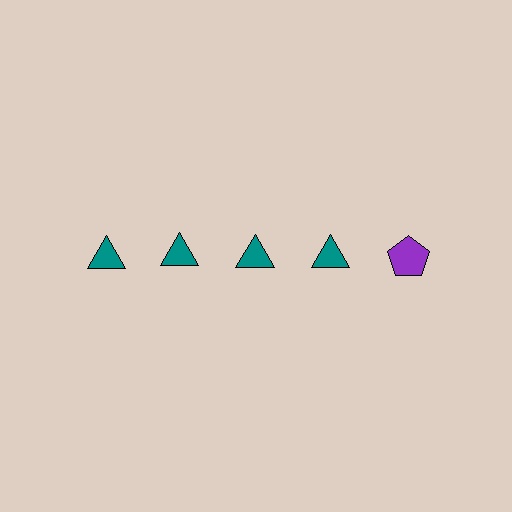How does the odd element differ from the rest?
It differs in both color (purple instead of teal) and shape (pentagon instead of triangle).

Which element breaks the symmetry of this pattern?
The purple pentagon in the top row, rightmost column breaks the symmetry. All other shapes are teal triangles.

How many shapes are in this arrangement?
There are 5 shapes arranged in a grid pattern.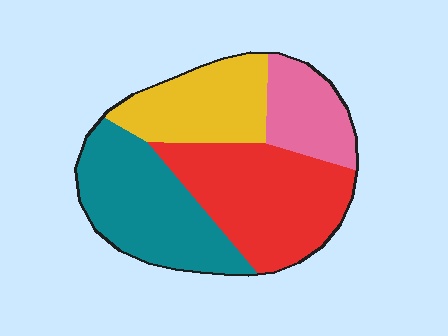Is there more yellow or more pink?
Yellow.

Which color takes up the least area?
Pink, at roughly 15%.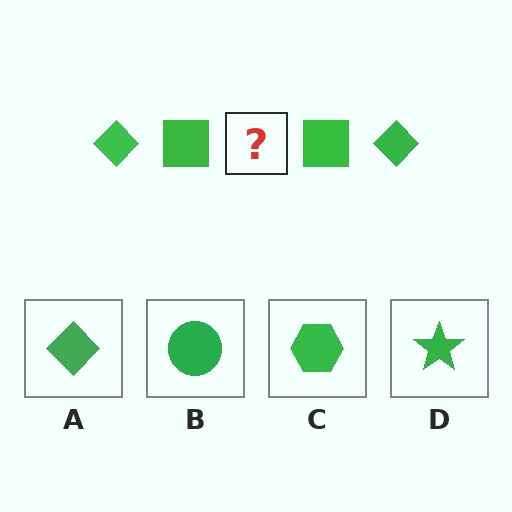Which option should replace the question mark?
Option A.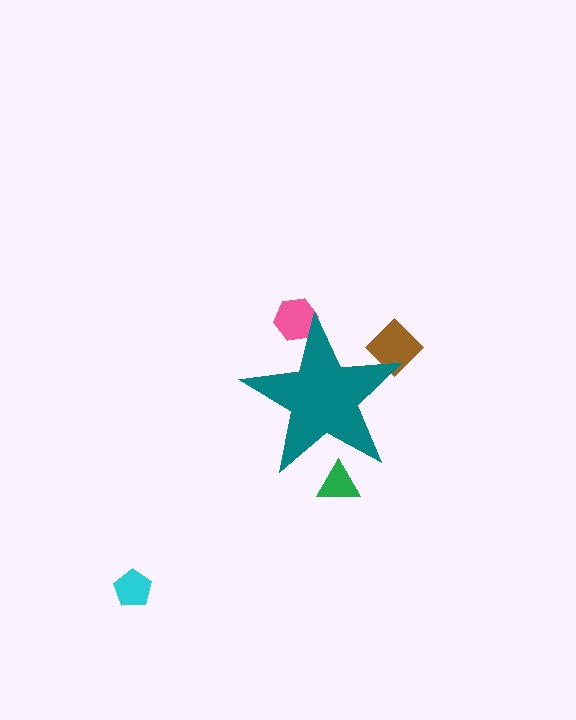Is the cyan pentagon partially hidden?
No, the cyan pentagon is fully visible.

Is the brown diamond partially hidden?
Yes, the brown diamond is partially hidden behind the teal star.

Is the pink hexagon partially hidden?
Yes, the pink hexagon is partially hidden behind the teal star.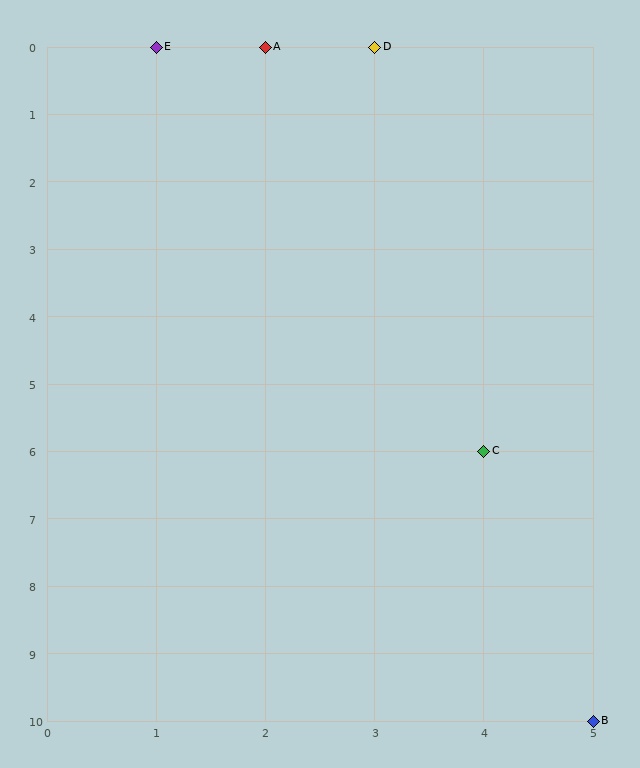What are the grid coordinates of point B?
Point B is at grid coordinates (5, 10).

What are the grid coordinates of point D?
Point D is at grid coordinates (3, 0).